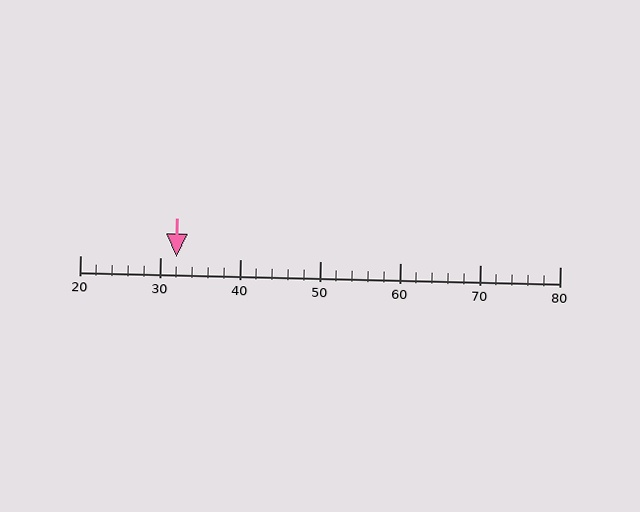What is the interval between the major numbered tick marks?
The major tick marks are spaced 10 units apart.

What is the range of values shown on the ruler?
The ruler shows values from 20 to 80.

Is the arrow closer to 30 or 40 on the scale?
The arrow is closer to 30.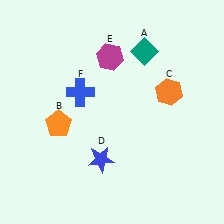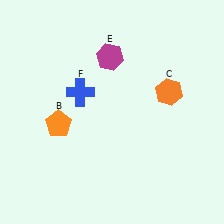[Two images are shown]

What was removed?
The teal diamond (A), the blue star (D) were removed in Image 2.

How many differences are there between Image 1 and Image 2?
There are 2 differences between the two images.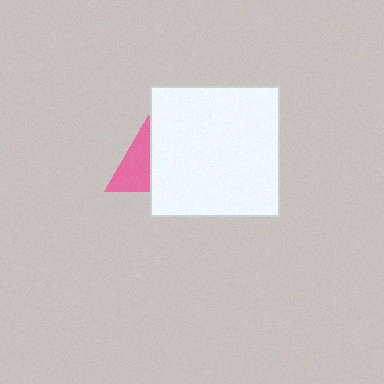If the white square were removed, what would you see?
You would see the complete pink triangle.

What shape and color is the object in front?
The object in front is a white square.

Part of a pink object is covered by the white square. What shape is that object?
It is a triangle.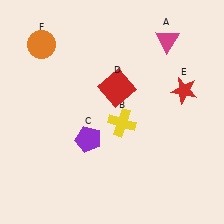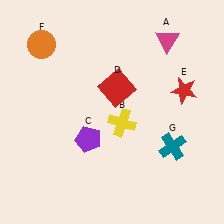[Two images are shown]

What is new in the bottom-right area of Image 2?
A teal cross (G) was added in the bottom-right area of Image 2.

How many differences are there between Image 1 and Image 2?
There is 1 difference between the two images.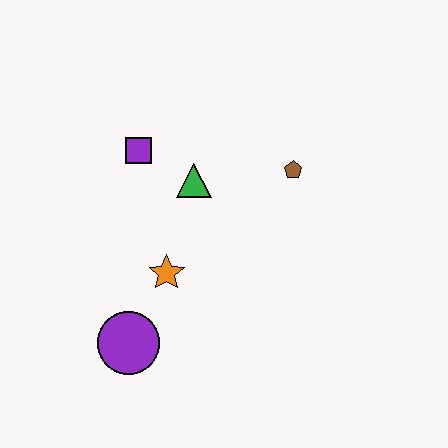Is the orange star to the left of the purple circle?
No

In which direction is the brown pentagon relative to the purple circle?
The brown pentagon is above the purple circle.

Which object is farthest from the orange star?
The brown pentagon is farthest from the orange star.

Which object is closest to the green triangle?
The purple square is closest to the green triangle.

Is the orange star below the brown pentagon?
Yes